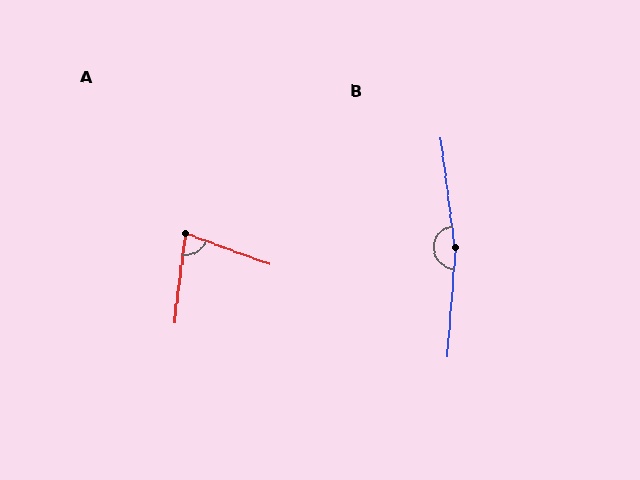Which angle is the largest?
B, at approximately 169 degrees.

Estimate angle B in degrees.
Approximately 169 degrees.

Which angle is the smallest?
A, at approximately 77 degrees.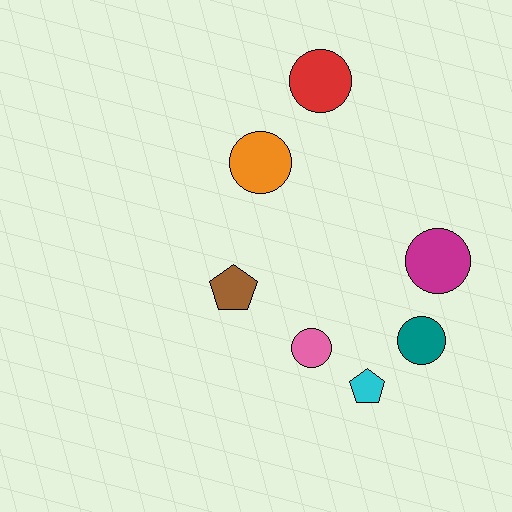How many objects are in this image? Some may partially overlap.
There are 7 objects.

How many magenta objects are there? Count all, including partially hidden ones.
There is 1 magenta object.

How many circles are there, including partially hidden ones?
There are 5 circles.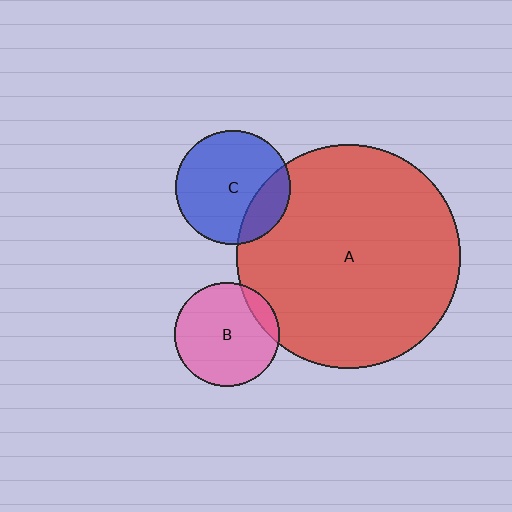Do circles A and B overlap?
Yes.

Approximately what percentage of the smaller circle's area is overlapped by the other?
Approximately 10%.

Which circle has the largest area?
Circle A (red).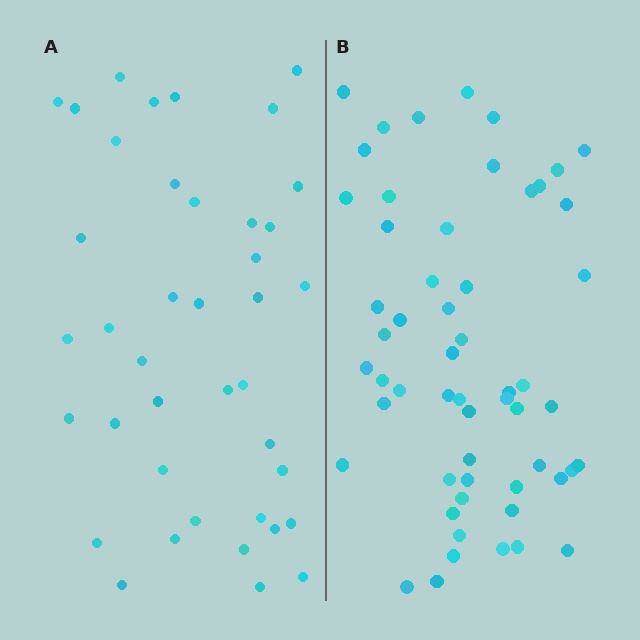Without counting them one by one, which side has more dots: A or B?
Region B (the right region) has more dots.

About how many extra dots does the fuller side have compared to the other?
Region B has approximately 15 more dots than region A.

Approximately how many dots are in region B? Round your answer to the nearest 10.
About 60 dots. (The exact count is 56, which rounds to 60.)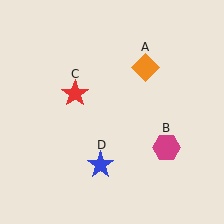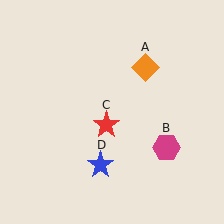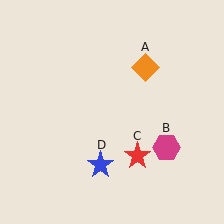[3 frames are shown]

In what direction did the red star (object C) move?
The red star (object C) moved down and to the right.